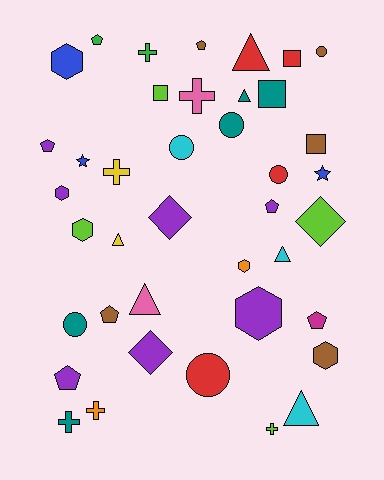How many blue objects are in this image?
There are 3 blue objects.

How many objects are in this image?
There are 40 objects.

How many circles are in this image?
There are 6 circles.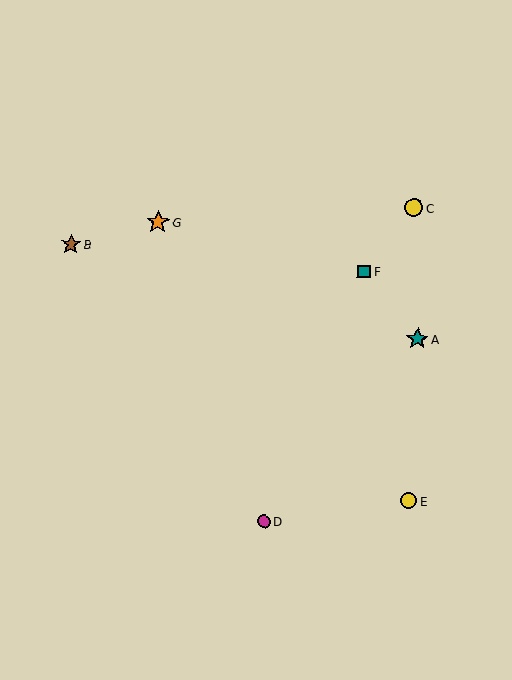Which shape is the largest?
The orange star (labeled G) is the largest.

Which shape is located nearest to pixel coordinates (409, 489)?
The yellow circle (labeled E) at (409, 501) is nearest to that location.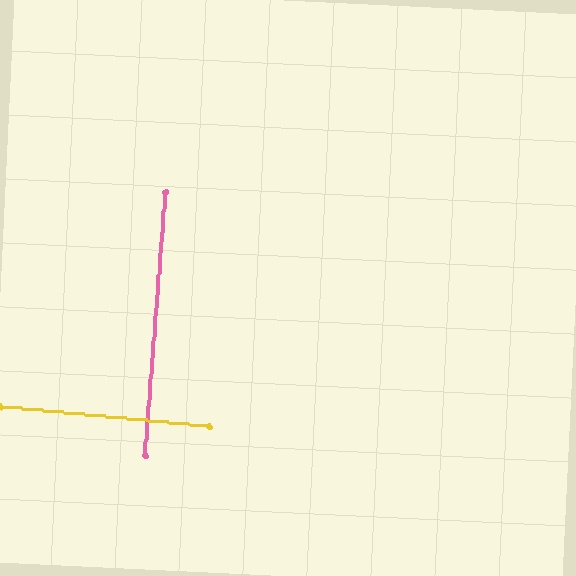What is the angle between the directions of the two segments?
Approximately 89 degrees.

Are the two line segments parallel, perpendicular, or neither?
Perpendicular — they meet at approximately 89°.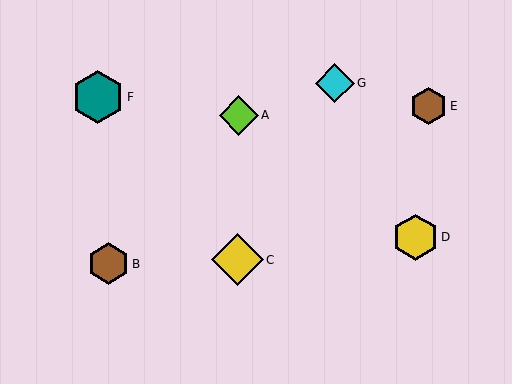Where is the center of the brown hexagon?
The center of the brown hexagon is at (429, 106).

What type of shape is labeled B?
Shape B is a brown hexagon.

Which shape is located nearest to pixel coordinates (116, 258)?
The brown hexagon (labeled B) at (108, 264) is nearest to that location.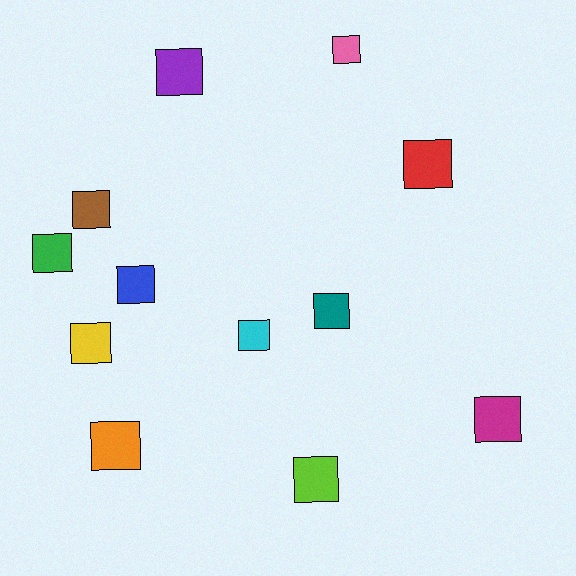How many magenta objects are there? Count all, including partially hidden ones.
There is 1 magenta object.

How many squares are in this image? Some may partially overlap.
There are 12 squares.